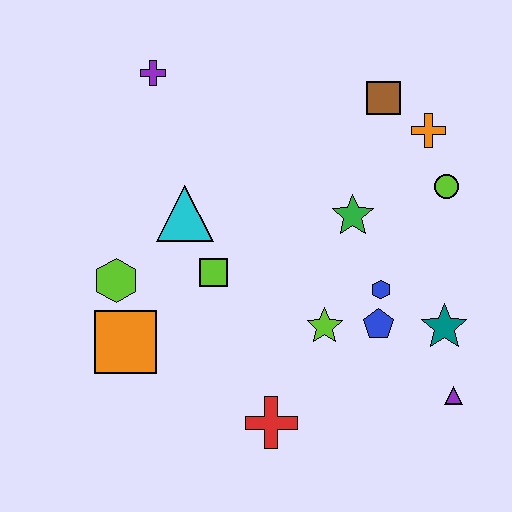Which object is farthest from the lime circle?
The orange square is farthest from the lime circle.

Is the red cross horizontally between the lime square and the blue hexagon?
Yes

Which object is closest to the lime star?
The blue pentagon is closest to the lime star.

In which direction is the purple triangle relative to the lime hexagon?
The purple triangle is to the right of the lime hexagon.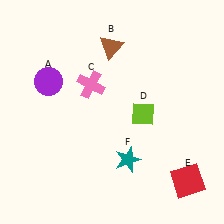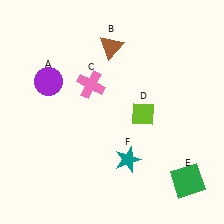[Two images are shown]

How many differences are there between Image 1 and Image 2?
There is 1 difference between the two images.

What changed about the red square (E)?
In Image 1, E is red. In Image 2, it changed to green.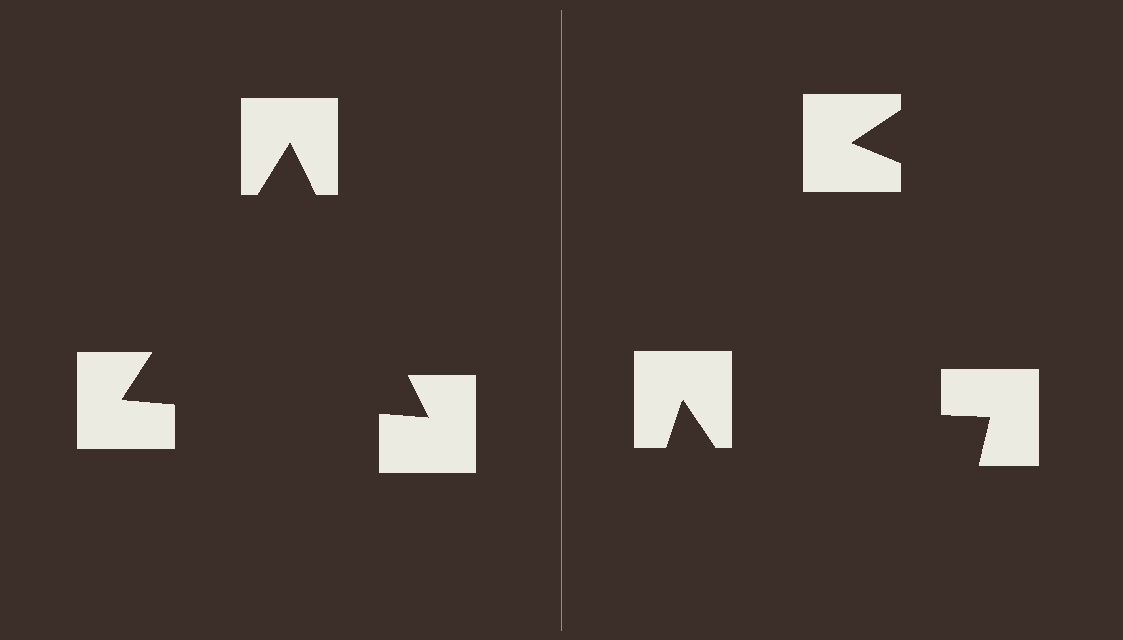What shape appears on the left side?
An illusory triangle.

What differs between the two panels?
The notched squares are positioned identically on both sides; only the wedge orientations differ. On the left they align to a triangle; on the right they are misaligned.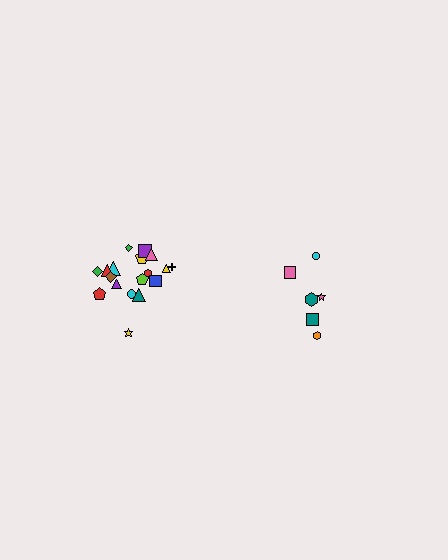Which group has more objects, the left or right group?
The left group.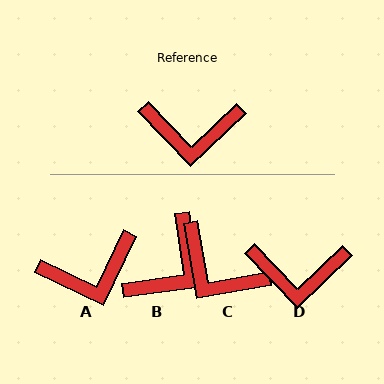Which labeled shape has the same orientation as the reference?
D.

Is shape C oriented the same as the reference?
No, it is off by about 34 degrees.